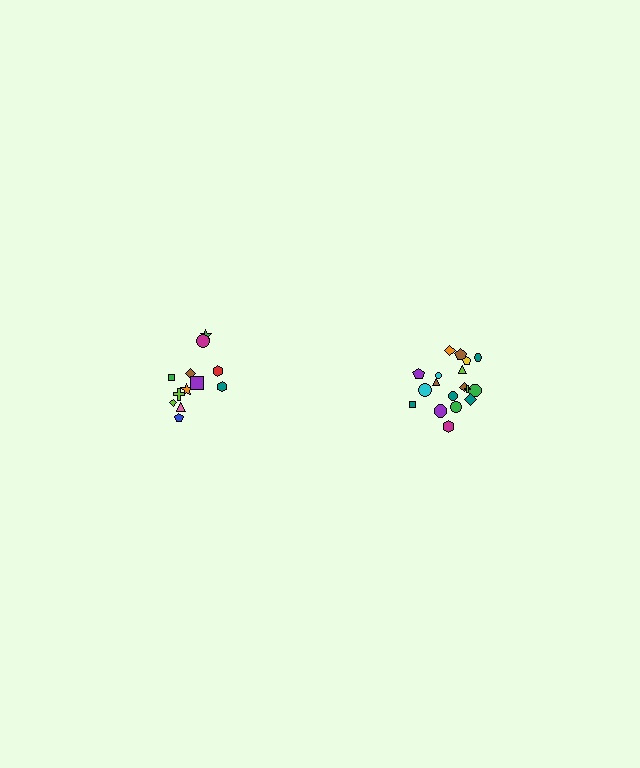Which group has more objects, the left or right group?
The right group.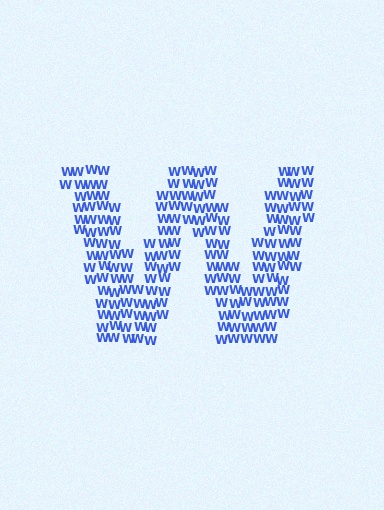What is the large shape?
The large shape is the letter W.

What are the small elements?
The small elements are letter W's.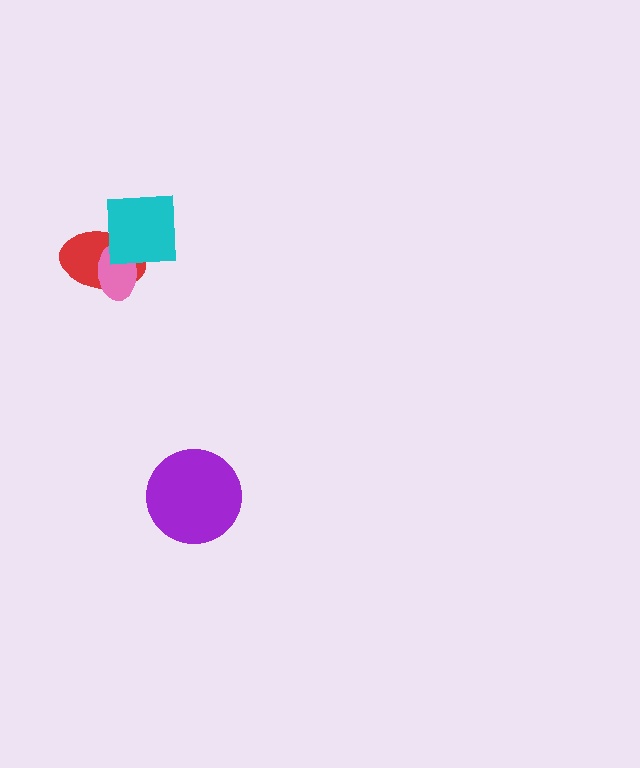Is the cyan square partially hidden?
No, no other shape covers it.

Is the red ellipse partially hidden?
Yes, it is partially covered by another shape.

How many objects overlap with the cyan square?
2 objects overlap with the cyan square.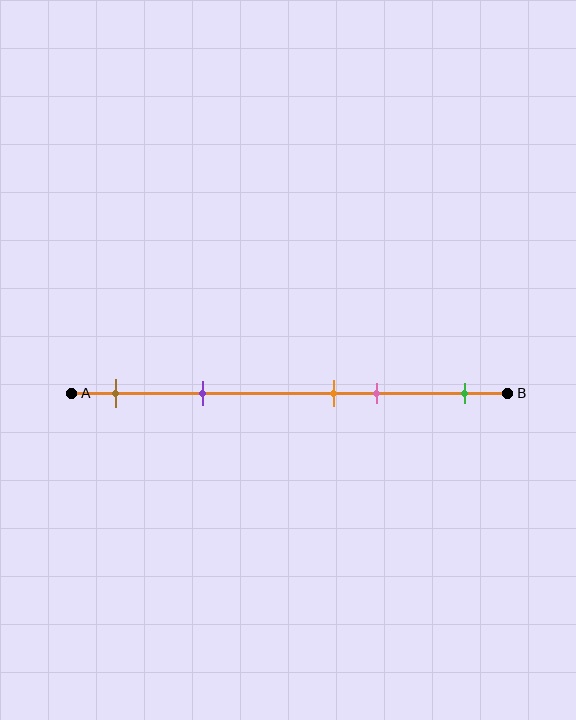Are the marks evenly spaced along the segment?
No, the marks are not evenly spaced.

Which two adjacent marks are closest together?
The orange and pink marks are the closest adjacent pair.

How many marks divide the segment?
There are 5 marks dividing the segment.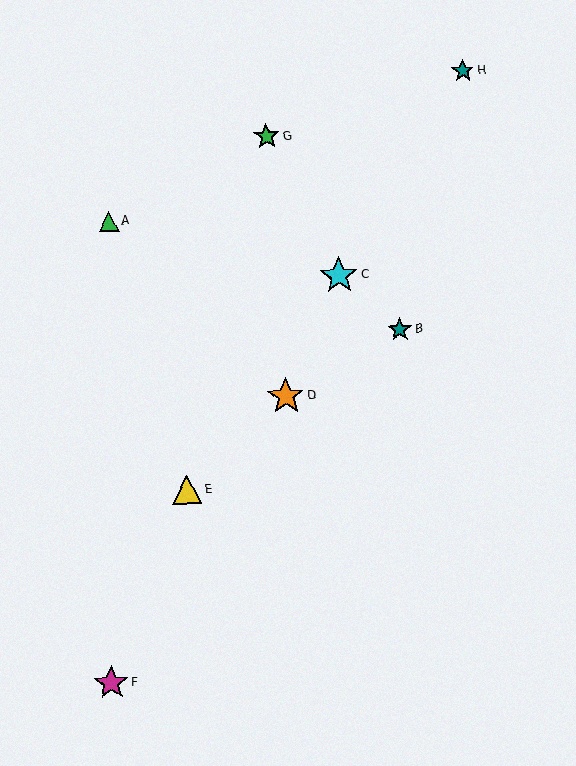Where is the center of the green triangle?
The center of the green triangle is at (109, 221).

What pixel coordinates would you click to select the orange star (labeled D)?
Click at (286, 396) to select the orange star D.